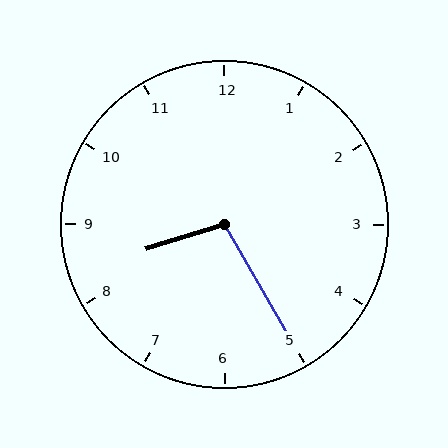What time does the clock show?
8:25.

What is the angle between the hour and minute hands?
Approximately 102 degrees.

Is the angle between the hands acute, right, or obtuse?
It is obtuse.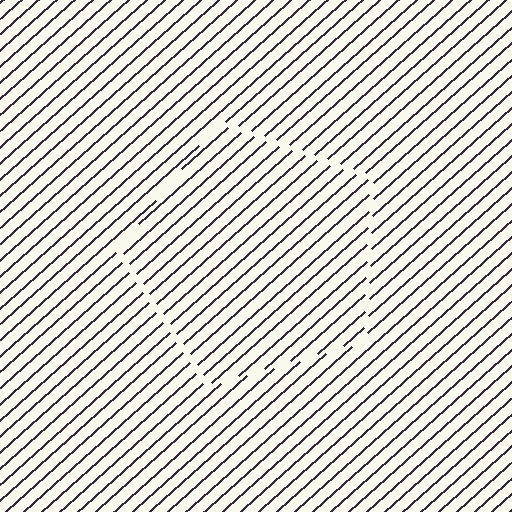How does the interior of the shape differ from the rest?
The interior of the shape contains the same grating, shifted by half a period — the contour is defined by the phase discontinuity where line-ends from the inner and outer gratings abut.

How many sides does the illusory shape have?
5 sides — the line-ends trace a pentagon.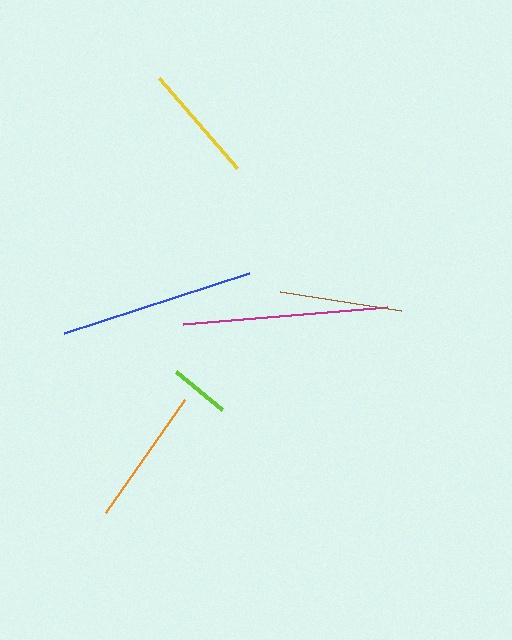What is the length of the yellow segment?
The yellow segment is approximately 119 pixels long.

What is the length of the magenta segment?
The magenta segment is approximately 205 pixels long.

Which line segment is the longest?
The magenta line is the longest at approximately 205 pixels.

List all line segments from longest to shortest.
From longest to shortest: magenta, blue, orange, brown, yellow, lime.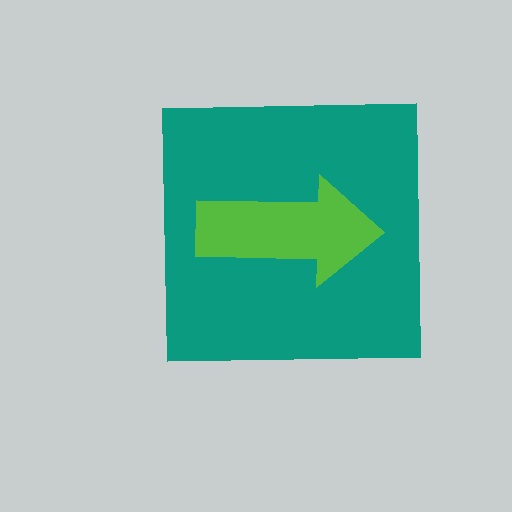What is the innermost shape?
The lime arrow.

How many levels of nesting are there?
2.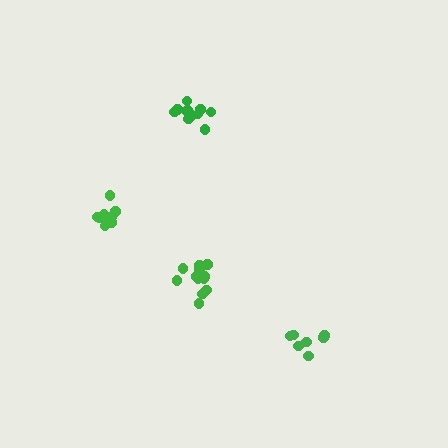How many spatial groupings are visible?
There are 4 spatial groupings.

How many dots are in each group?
Group 1: 13 dots, Group 2: 12 dots, Group 3: 13 dots, Group 4: 7 dots (45 total).